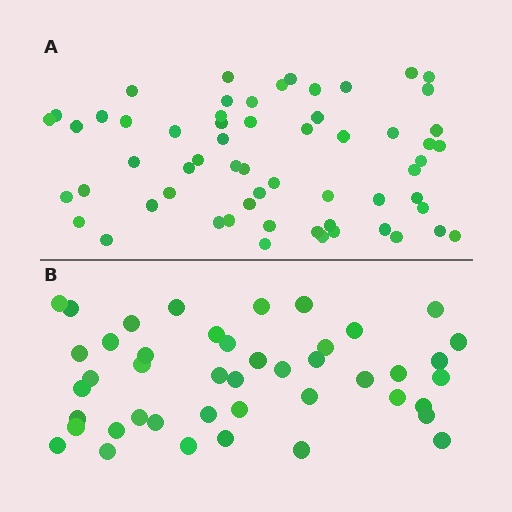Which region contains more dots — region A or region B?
Region A (the top region) has more dots.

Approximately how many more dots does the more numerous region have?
Region A has approximately 15 more dots than region B.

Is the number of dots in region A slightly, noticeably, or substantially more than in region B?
Region A has noticeably more, but not dramatically so. The ratio is roughly 1.4 to 1.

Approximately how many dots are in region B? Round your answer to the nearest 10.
About 40 dots. (The exact count is 44, which rounds to 40.)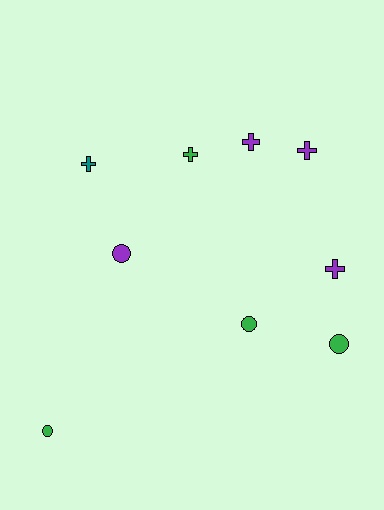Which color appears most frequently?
Green, with 4 objects.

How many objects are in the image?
There are 9 objects.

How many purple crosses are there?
There are 3 purple crosses.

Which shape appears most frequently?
Cross, with 5 objects.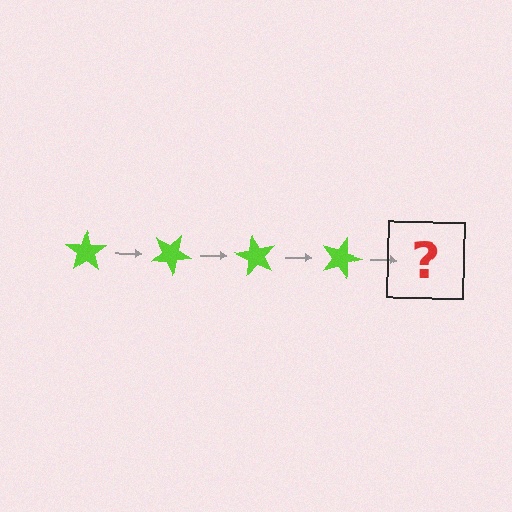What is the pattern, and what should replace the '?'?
The pattern is that the star rotates 30 degrees each step. The '?' should be a lime star rotated 120 degrees.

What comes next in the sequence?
The next element should be a lime star rotated 120 degrees.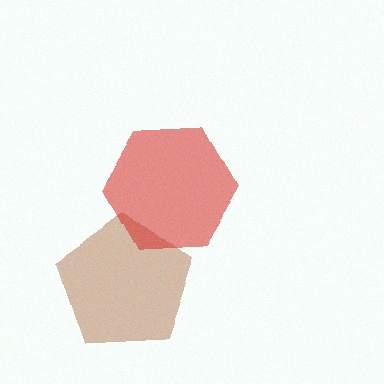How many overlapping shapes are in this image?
There are 2 overlapping shapes in the image.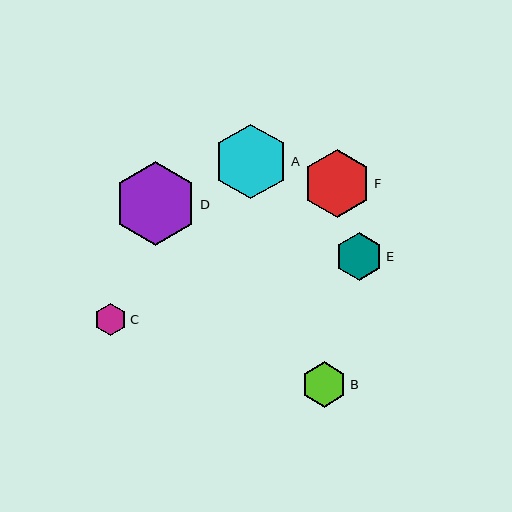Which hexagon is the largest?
Hexagon D is the largest with a size of approximately 83 pixels.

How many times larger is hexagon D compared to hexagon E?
Hexagon D is approximately 1.7 times the size of hexagon E.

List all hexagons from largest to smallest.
From largest to smallest: D, A, F, E, B, C.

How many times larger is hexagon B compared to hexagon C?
Hexagon B is approximately 1.4 times the size of hexagon C.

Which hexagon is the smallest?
Hexagon C is the smallest with a size of approximately 32 pixels.